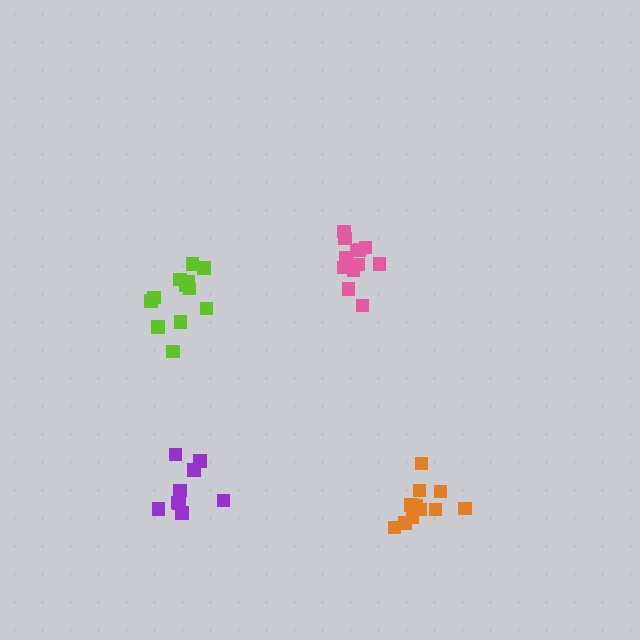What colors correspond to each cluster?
The clusters are colored: lime, pink, orange, purple.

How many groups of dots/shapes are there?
There are 4 groups.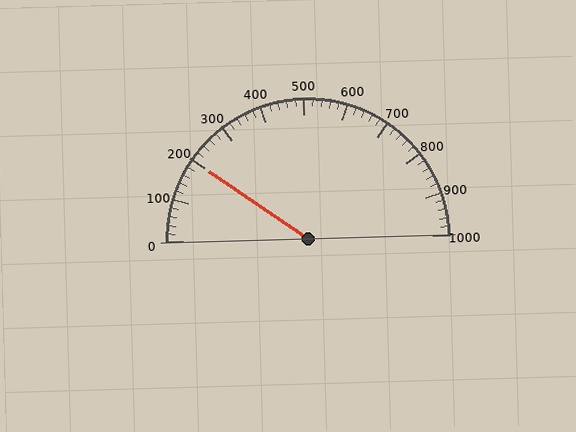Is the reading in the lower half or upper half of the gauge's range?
The reading is in the lower half of the range (0 to 1000).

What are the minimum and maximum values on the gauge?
The gauge ranges from 0 to 1000.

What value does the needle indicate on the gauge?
The needle indicates approximately 200.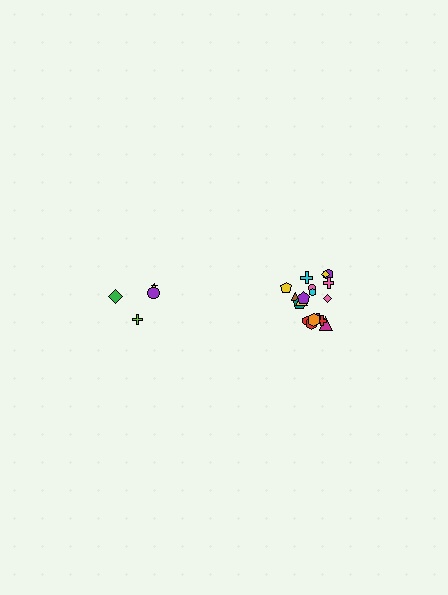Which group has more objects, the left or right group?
The right group.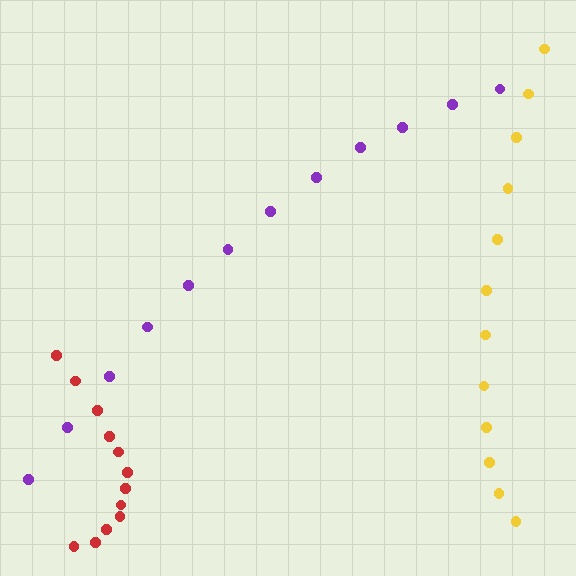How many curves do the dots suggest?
There are 3 distinct paths.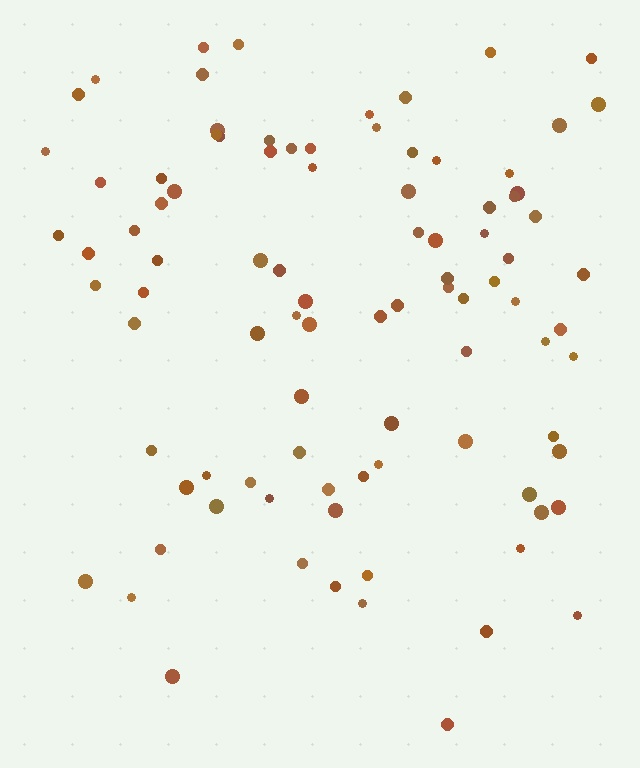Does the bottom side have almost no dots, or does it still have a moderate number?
Still a moderate number, just noticeably fewer than the top.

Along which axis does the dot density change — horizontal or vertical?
Vertical.